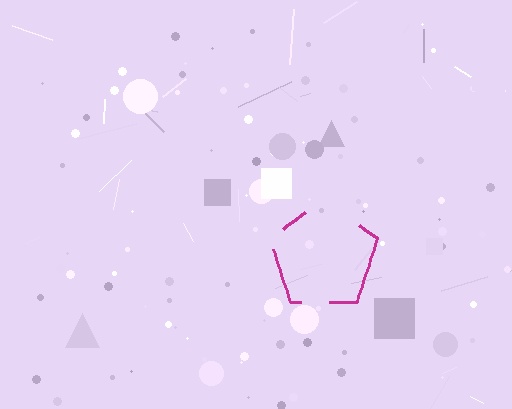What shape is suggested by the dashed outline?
The dashed outline suggests a pentagon.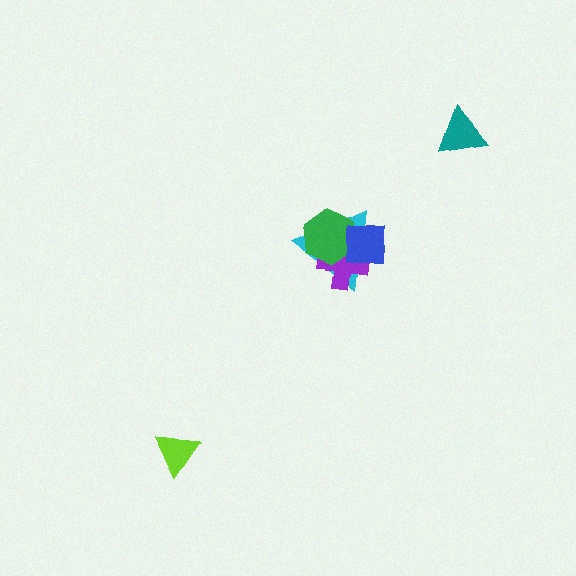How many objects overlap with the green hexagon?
3 objects overlap with the green hexagon.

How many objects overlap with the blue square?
3 objects overlap with the blue square.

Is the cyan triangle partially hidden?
Yes, it is partially covered by another shape.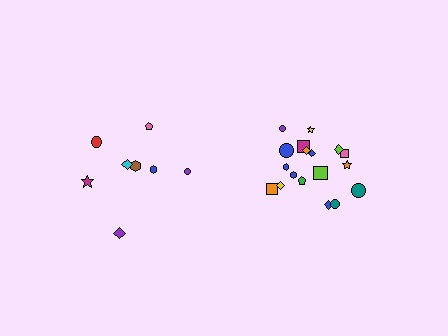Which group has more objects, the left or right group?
The right group.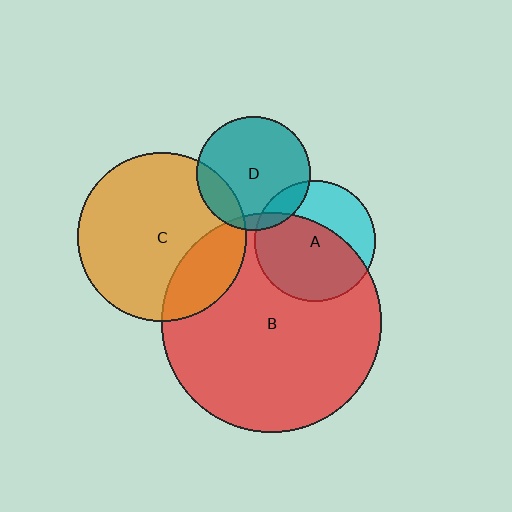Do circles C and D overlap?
Yes.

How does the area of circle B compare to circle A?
Approximately 3.3 times.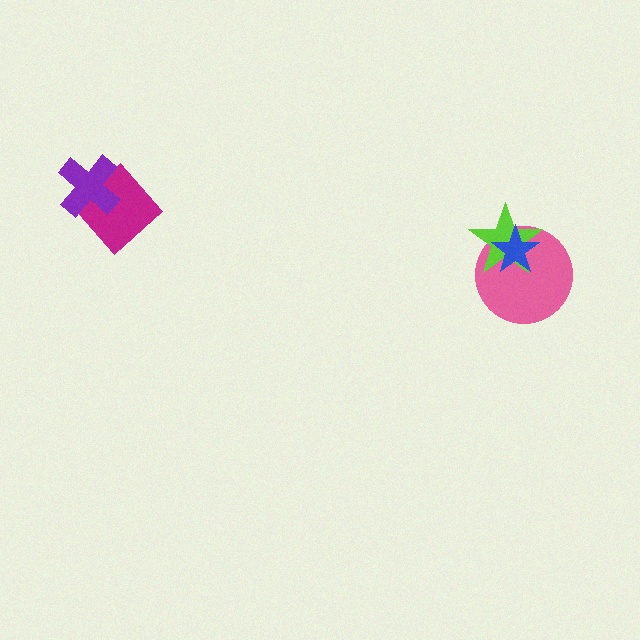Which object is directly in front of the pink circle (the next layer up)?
The lime star is directly in front of the pink circle.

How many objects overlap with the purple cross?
1 object overlaps with the purple cross.